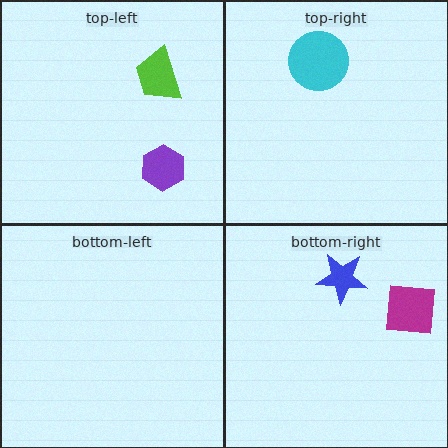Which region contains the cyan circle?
The top-right region.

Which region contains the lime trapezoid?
The top-left region.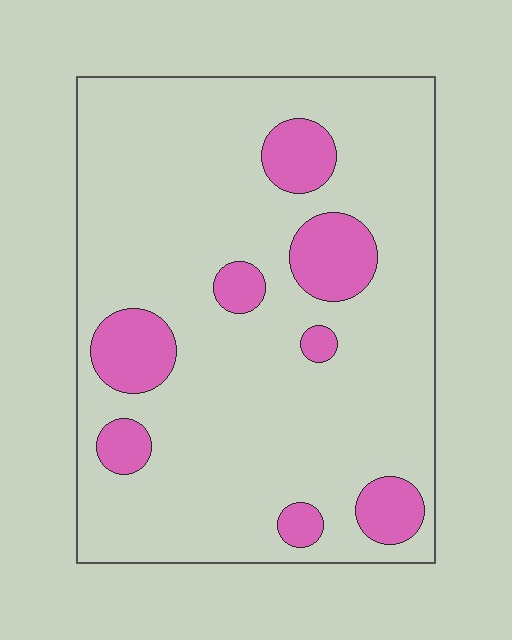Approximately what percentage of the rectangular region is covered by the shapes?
Approximately 15%.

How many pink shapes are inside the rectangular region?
8.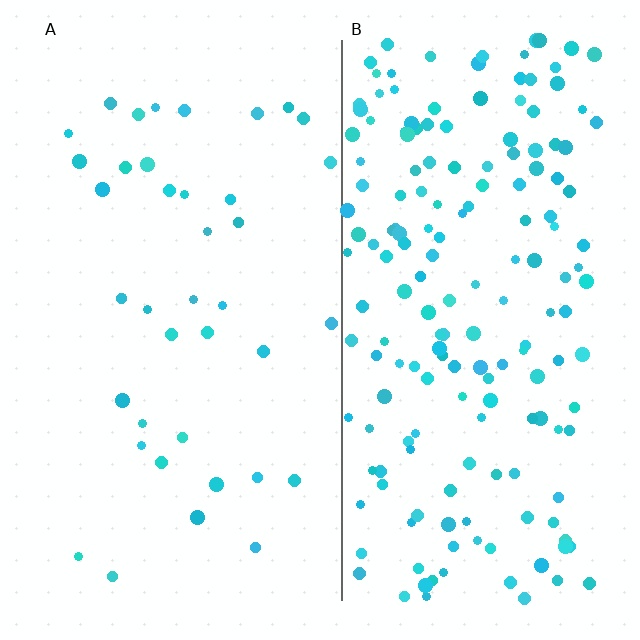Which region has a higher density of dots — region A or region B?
B (the right).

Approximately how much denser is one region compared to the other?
Approximately 4.6× — region B over region A.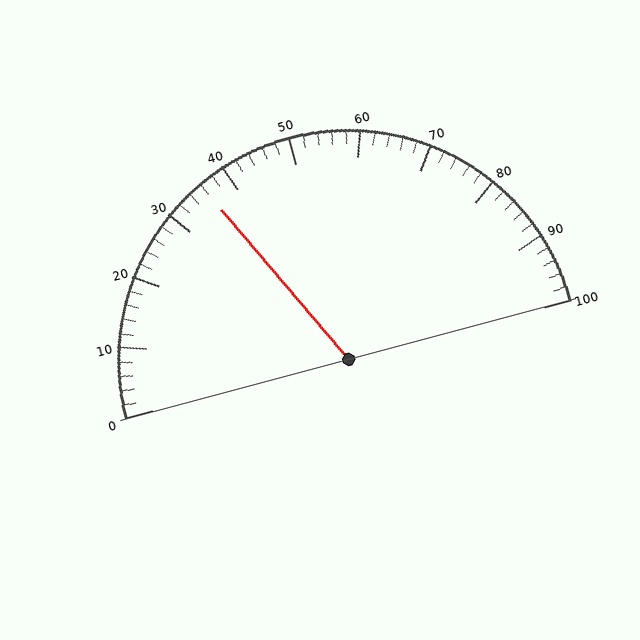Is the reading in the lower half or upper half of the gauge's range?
The reading is in the lower half of the range (0 to 100).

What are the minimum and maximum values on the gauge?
The gauge ranges from 0 to 100.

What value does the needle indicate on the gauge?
The needle indicates approximately 36.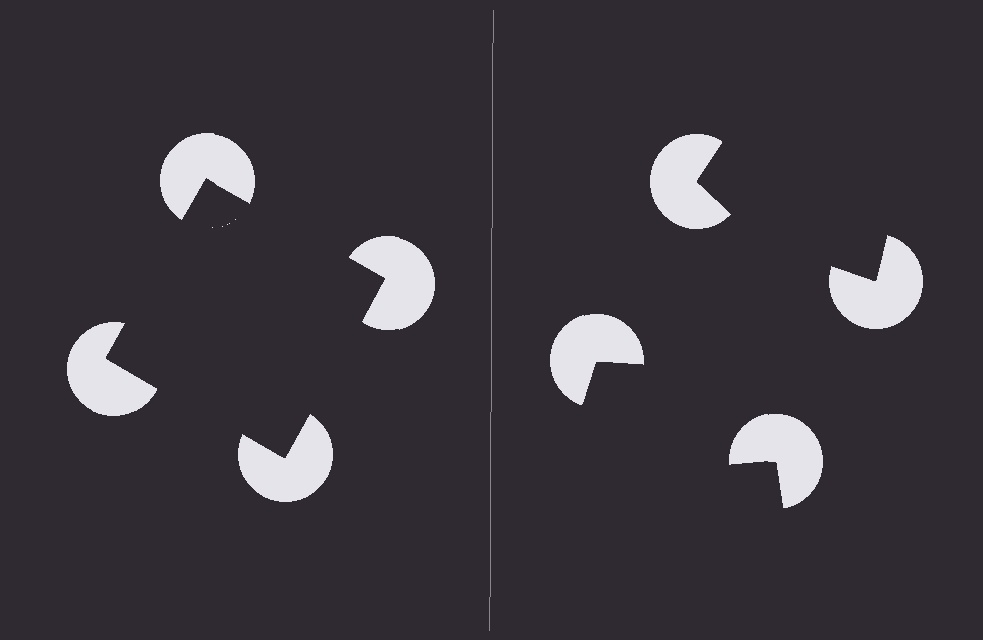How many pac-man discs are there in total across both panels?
8 — 4 on each side.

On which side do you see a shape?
An illusory square appears on the left side. On the right side the wedge cuts are rotated, so no coherent shape forms.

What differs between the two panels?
The pac-man discs are positioned identically on both sides; only the wedge orientations differ. On the left they align to a square; on the right they are misaligned.